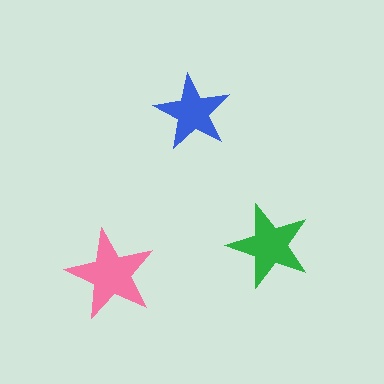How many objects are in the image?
There are 3 objects in the image.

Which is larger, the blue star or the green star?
The green one.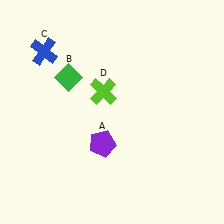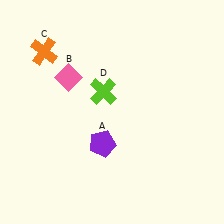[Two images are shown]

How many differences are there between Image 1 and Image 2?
There are 2 differences between the two images.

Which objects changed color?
B changed from green to pink. C changed from blue to orange.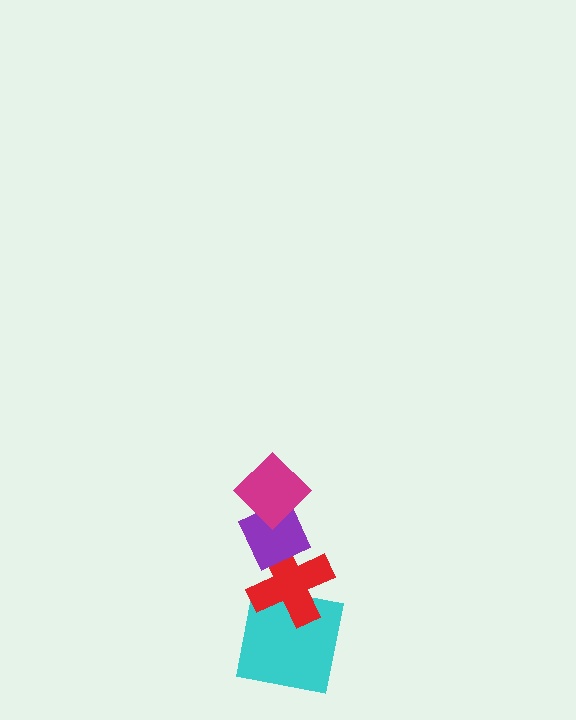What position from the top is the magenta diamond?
The magenta diamond is 1st from the top.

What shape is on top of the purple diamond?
The magenta diamond is on top of the purple diamond.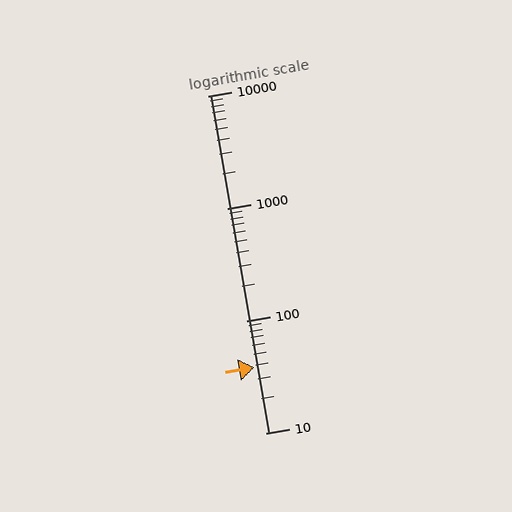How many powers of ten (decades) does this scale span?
The scale spans 3 decades, from 10 to 10000.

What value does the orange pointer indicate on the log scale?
The pointer indicates approximately 38.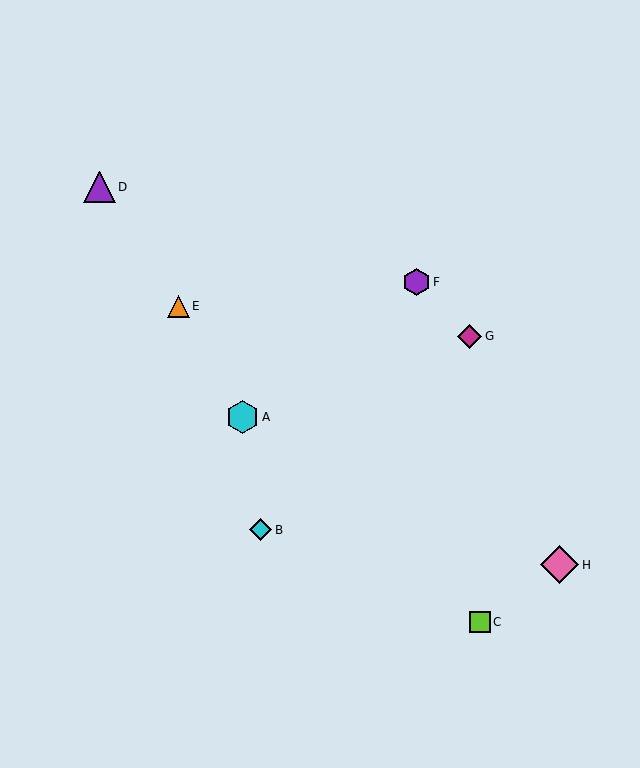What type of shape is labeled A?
Shape A is a cyan hexagon.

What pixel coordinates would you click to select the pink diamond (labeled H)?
Click at (560, 565) to select the pink diamond H.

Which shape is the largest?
The pink diamond (labeled H) is the largest.